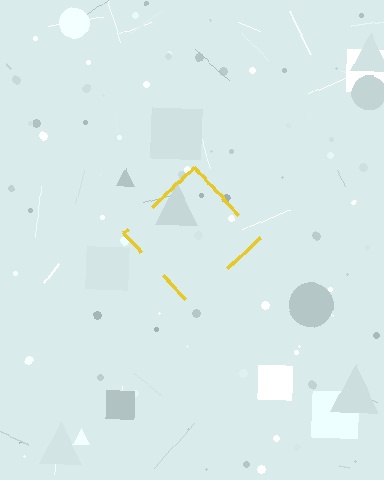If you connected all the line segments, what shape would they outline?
They would outline a diamond.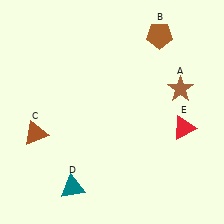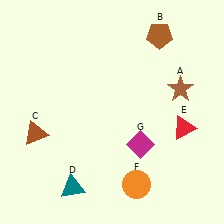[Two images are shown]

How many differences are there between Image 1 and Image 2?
There are 2 differences between the two images.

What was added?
An orange circle (F), a magenta diamond (G) were added in Image 2.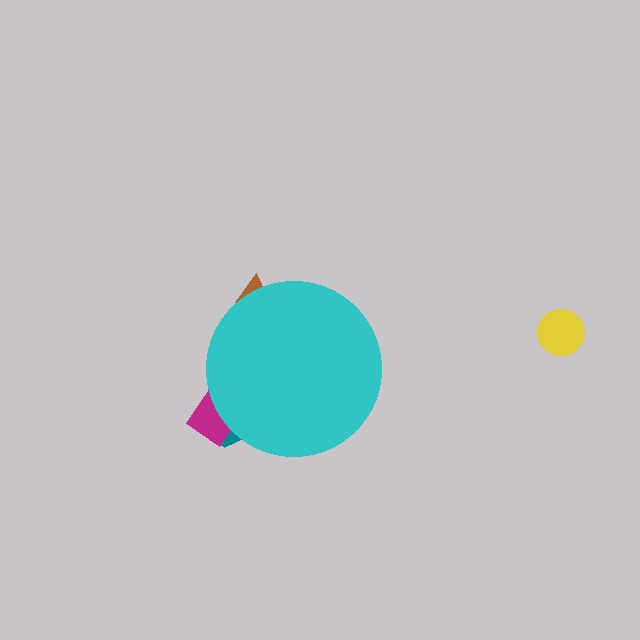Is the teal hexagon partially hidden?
Yes, the teal hexagon is partially hidden behind the cyan circle.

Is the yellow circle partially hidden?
No, the yellow circle is fully visible.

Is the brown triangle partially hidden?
Yes, the brown triangle is partially hidden behind the cyan circle.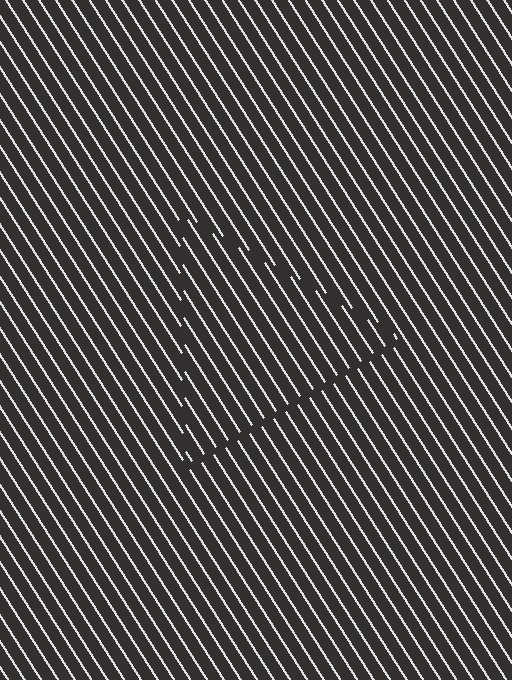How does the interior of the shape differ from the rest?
The interior of the shape contains the same grating, shifted by half a period — the contour is defined by the phase discontinuity where line-ends from the inner and outer gratings abut.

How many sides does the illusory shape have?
3 sides — the line-ends trace a triangle.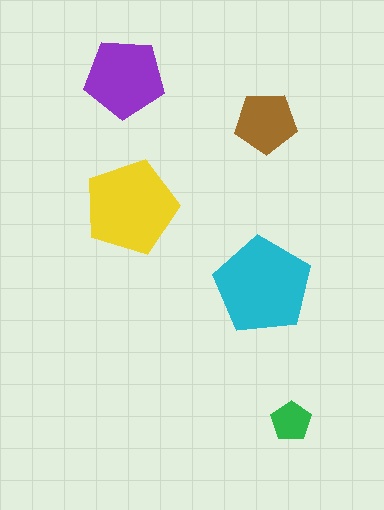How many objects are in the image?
There are 5 objects in the image.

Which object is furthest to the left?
The purple pentagon is leftmost.